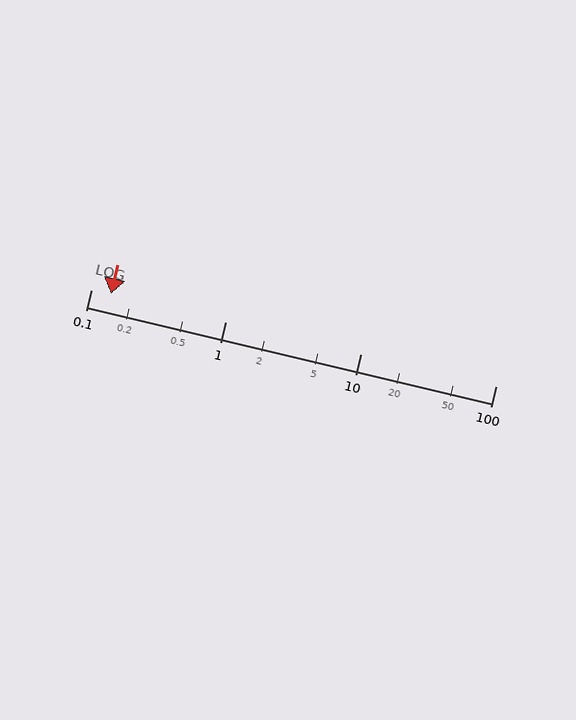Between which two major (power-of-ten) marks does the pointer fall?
The pointer is between 0.1 and 1.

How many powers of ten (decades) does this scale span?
The scale spans 3 decades, from 0.1 to 100.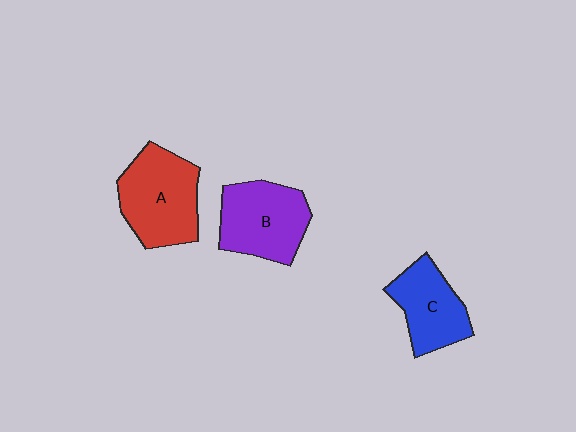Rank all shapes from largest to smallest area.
From largest to smallest: A (red), B (purple), C (blue).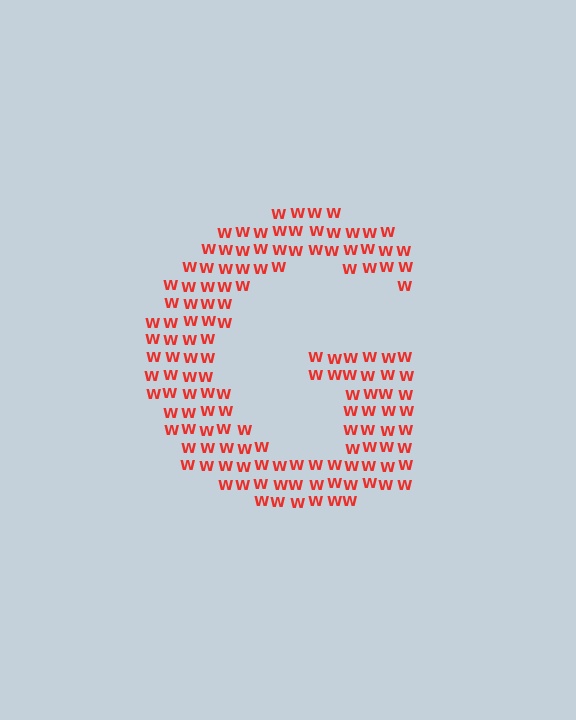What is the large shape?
The large shape is the letter G.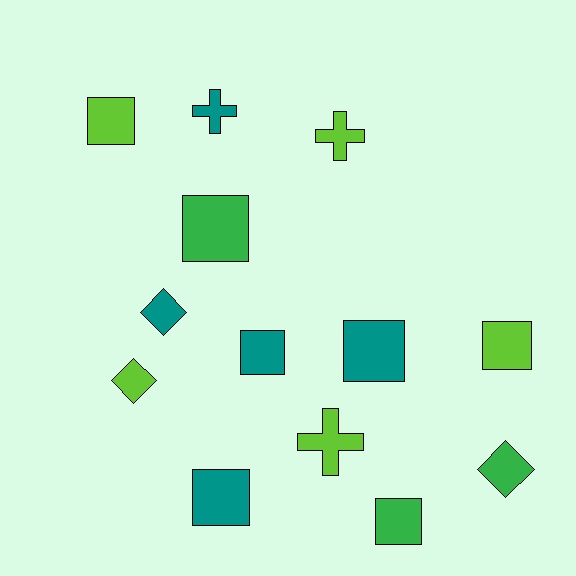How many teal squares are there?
There are 3 teal squares.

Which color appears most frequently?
Teal, with 5 objects.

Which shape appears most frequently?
Square, with 7 objects.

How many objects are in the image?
There are 13 objects.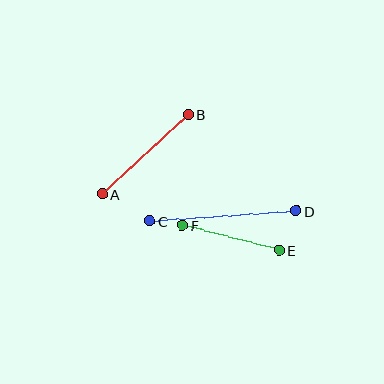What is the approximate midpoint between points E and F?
The midpoint is at approximately (231, 238) pixels.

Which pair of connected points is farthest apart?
Points C and D are farthest apart.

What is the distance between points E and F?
The distance is approximately 100 pixels.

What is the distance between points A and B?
The distance is approximately 117 pixels.